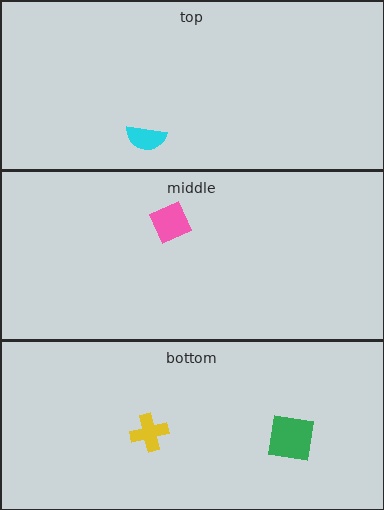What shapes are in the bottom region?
The yellow cross, the green square.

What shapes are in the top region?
The cyan semicircle.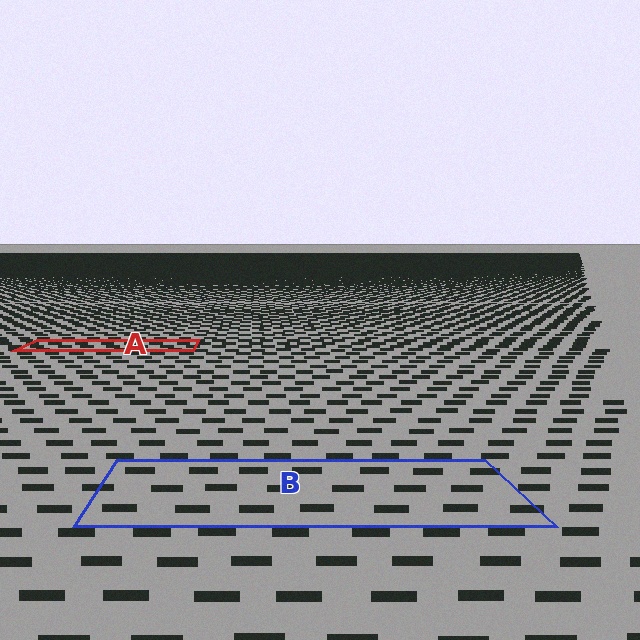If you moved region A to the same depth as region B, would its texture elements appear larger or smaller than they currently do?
They would appear larger. At a closer depth, the same texture elements are projected at a bigger on-screen size.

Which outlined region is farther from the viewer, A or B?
Region A is farther from the viewer — the texture elements inside it appear smaller and more densely packed.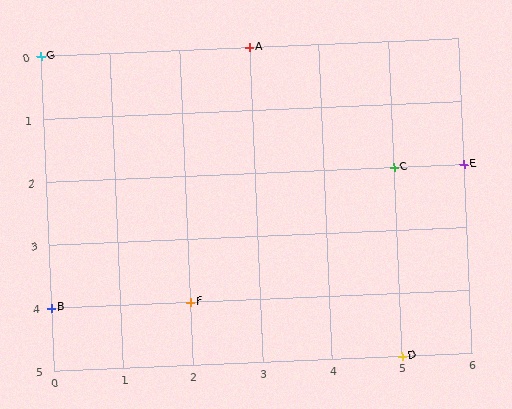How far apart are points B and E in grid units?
Points B and E are 6 columns and 2 rows apart (about 6.3 grid units diagonally).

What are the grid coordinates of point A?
Point A is at grid coordinates (3, 0).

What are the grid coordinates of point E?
Point E is at grid coordinates (6, 2).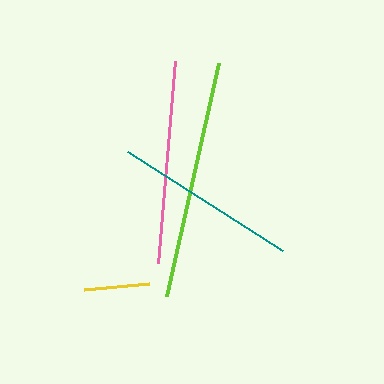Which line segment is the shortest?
The yellow line is the shortest at approximately 65 pixels.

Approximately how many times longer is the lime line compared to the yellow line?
The lime line is approximately 3.7 times the length of the yellow line.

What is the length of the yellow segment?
The yellow segment is approximately 65 pixels long.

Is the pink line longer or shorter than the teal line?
The pink line is longer than the teal line.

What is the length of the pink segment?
The pink segment is approximately 203 pixels long.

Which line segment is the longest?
The lime line is the longest at approximately 239 pixels.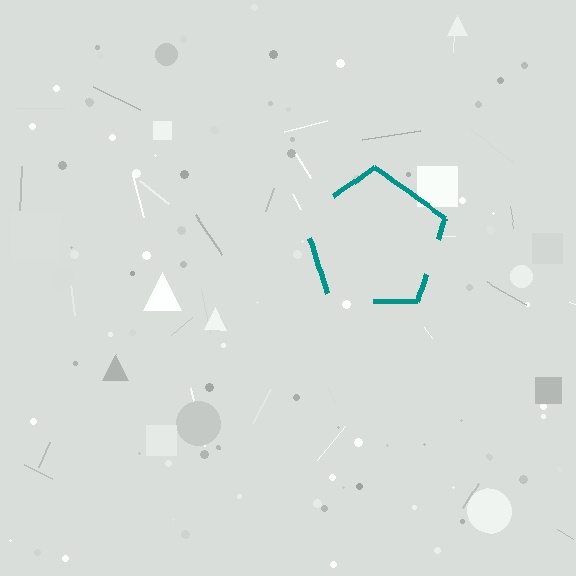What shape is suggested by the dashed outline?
The dashed outline suggests a pentagon.